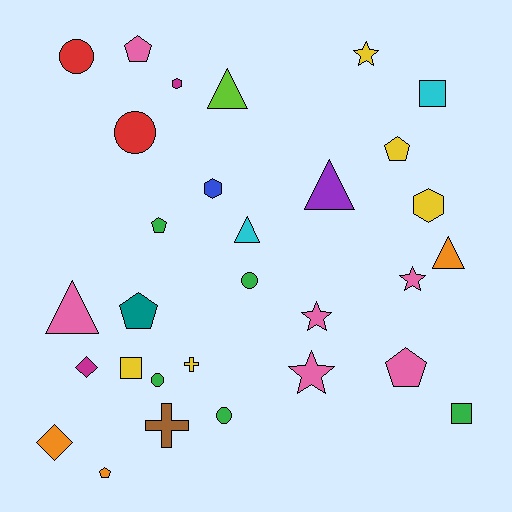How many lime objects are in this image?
There is 1 lime object.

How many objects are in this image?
There are 30 objects.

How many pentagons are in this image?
There are 6 pentagons.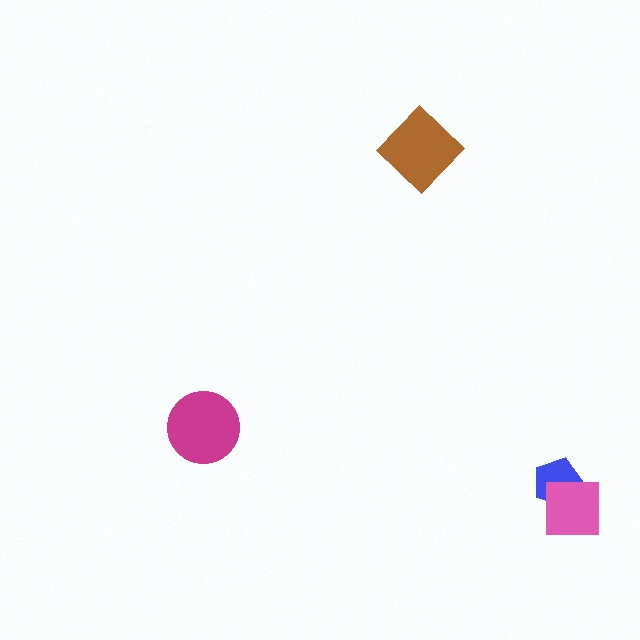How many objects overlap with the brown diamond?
0 objects overlap with the brown diamond.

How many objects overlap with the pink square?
1 object overlaps with the pink square.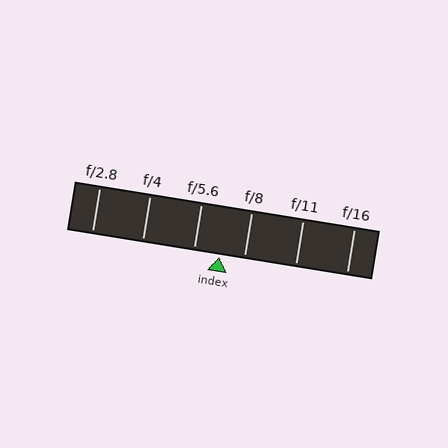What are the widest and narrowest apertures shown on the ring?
The widest aperture shown is f/2.8 and the narrowest is f/16.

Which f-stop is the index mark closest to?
The index mark is closest to f/8.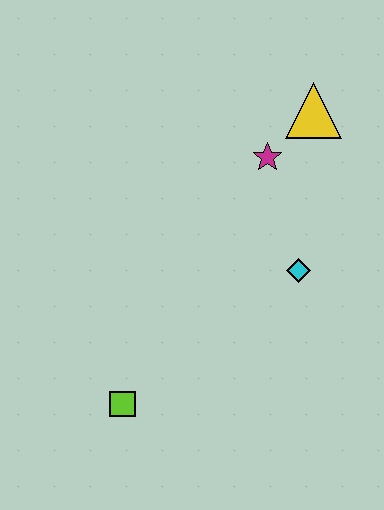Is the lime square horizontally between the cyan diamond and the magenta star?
No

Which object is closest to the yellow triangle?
The magenta star is closest to the yellow triangle.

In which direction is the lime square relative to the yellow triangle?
The lime square is below the yellow triangle.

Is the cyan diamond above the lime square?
Yes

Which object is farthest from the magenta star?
The lime square is farthest from the magenta star.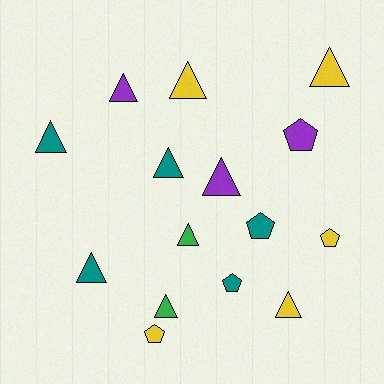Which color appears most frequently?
Yellow, with 5 objects.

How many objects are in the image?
There are 15 objects.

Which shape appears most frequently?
Triangle, with 10 objects.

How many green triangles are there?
There are 2 green triangles.